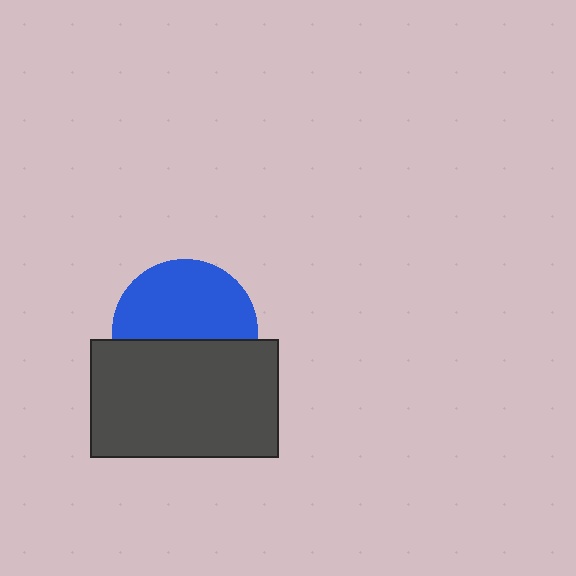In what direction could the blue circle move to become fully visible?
The blue circle could move up. That would shift it out from behind the dark gray rectangle entirely.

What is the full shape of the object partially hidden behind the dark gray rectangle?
The partially hidden object is a blue circle.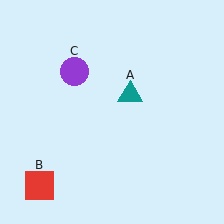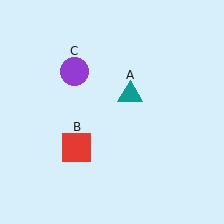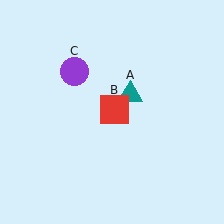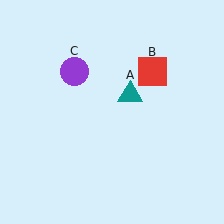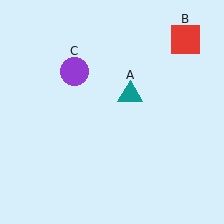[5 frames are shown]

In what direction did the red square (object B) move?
The red square (object B) moved up and to the right.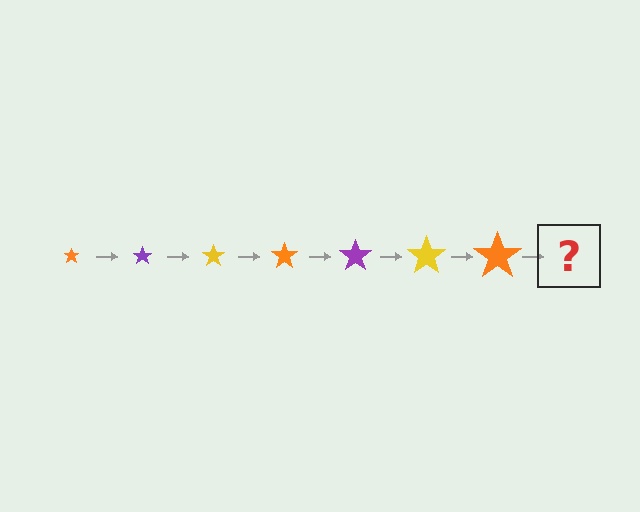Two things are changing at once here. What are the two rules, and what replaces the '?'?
The two rules are that the star grows larger each step and the color cycles through orange, purple, and yellow. The '?' should be a purple star, larger than the previous one.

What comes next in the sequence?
The next element should be a purple star, larger than the previous one.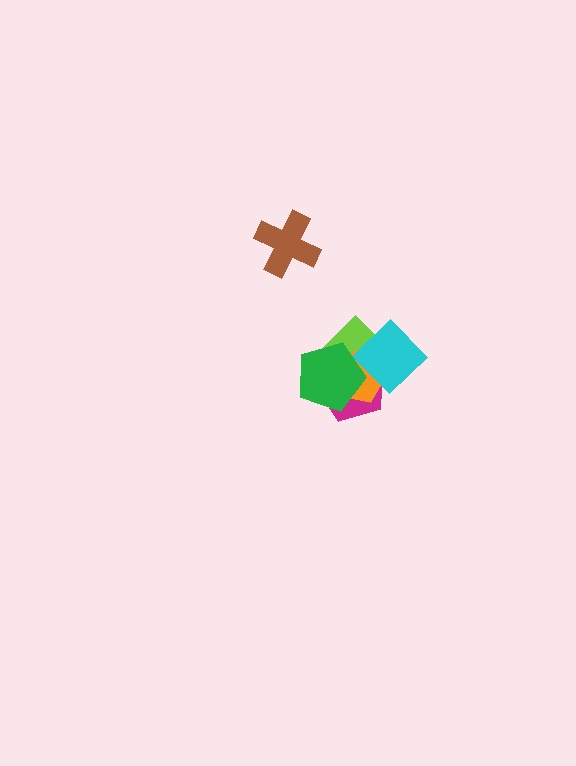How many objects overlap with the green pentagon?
4 objects overlap with the green pentagon.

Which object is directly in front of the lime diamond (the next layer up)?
The magenta pentagon is directly in front of the lime diamond.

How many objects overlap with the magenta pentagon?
4 objects overlap with the magenta pentagon.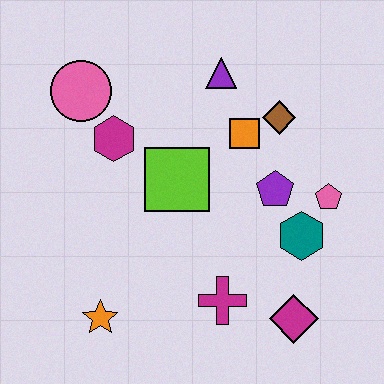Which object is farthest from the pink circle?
The magenta diamond is farthest from the pink circle.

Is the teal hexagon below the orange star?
No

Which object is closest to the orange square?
The brown diamond is closest to the orange square.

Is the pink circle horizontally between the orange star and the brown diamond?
No